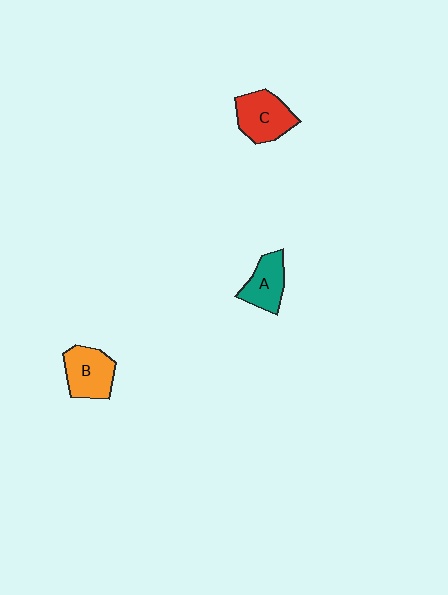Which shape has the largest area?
Shape C (red).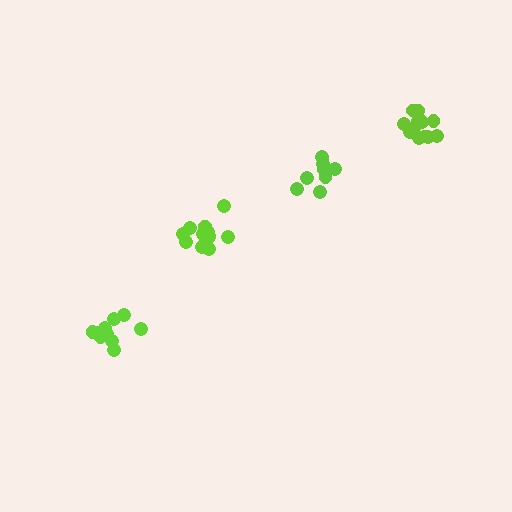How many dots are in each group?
Group 1: 13 dots, Group 2: 9 dots, Group 3: 10 dots, Group 4: 14 dots (46 total).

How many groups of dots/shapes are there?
There are 4 groups.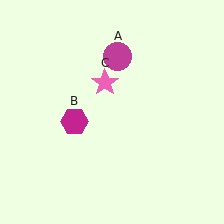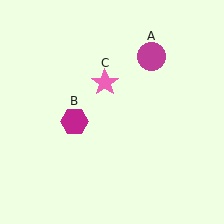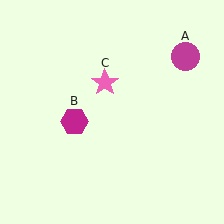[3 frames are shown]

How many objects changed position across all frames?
1 object changed position: magenta circle (object A).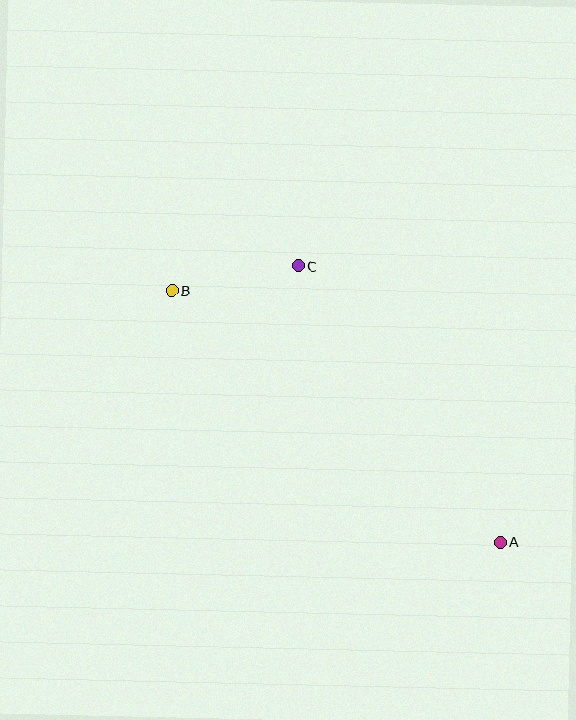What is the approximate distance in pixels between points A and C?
The distance between A and C is approximately 342 pixels.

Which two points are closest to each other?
Points B and C are closest to each other.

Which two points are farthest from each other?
Points A and B are farthest from each other.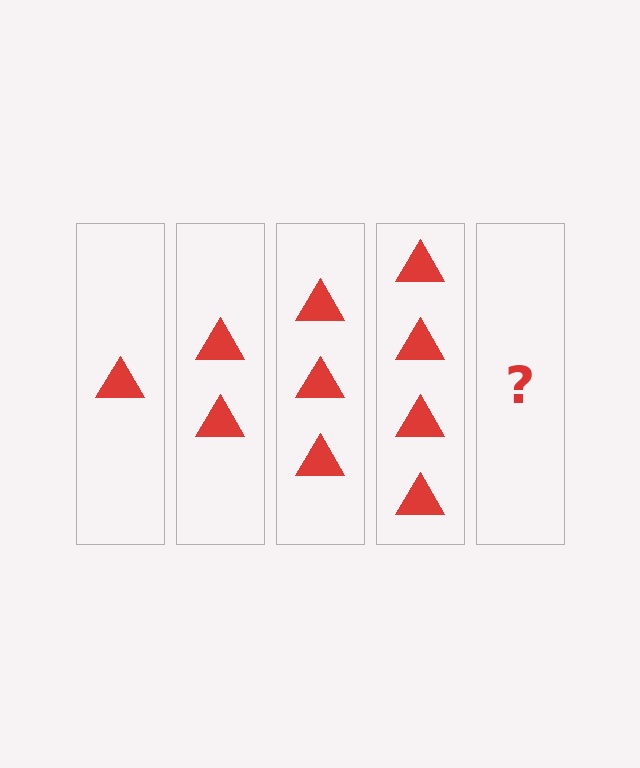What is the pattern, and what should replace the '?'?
The pattern is that each step adds one more triangle. The '?' should be 5 triangles.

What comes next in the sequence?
The next element should be 5 triangles.